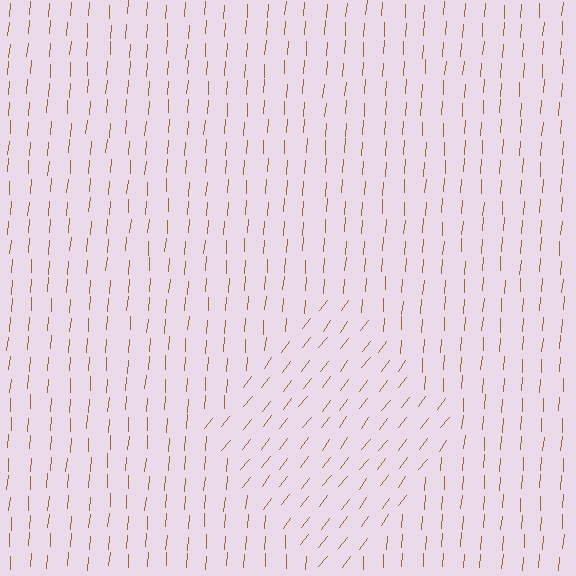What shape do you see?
I see a diamond.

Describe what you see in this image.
The image is filled with small brown line segments. A diamond region in the image has lines oriented differently from the surrounding lines, creating a visible texture boundary.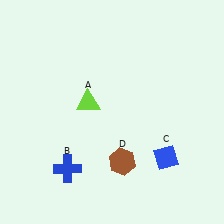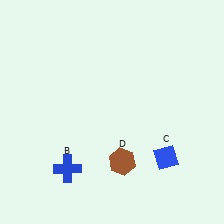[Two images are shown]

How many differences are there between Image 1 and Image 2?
There is 1 difference between the two images.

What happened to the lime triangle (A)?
The lime triangle (A) was removed in Image 2. It was in the top-left area of Image 1.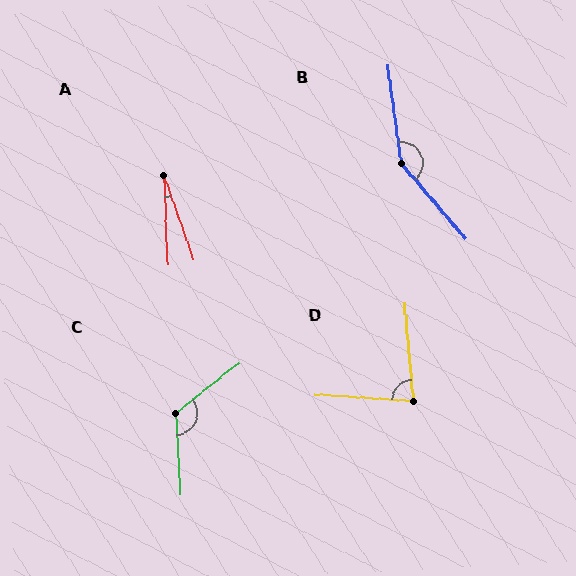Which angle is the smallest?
A, at approximately 17 degrees.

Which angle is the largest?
B, at approximately 147 degrees.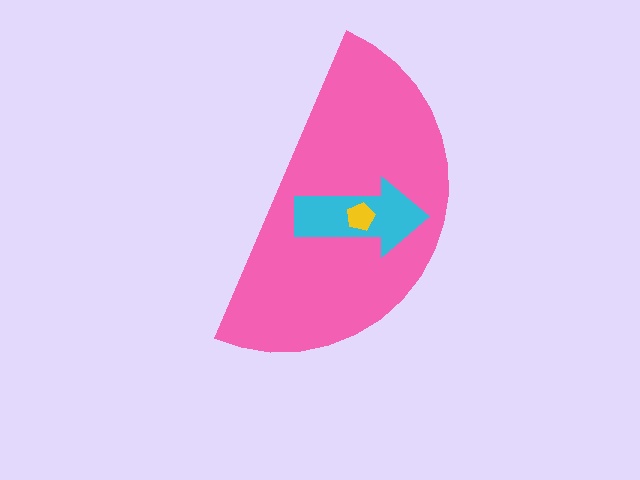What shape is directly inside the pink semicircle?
The cyan arrow.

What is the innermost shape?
The yellow pentagon.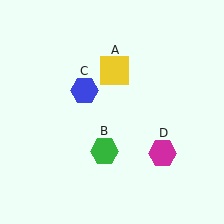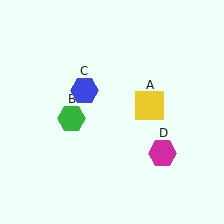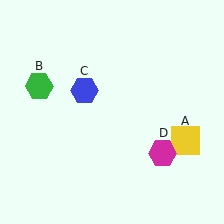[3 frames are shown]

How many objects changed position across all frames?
2 objects changed position: yellow square (object A), green hexagon (object B).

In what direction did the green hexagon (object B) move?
The green hexagon (object B) moved up and to the left.